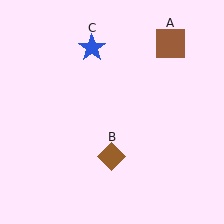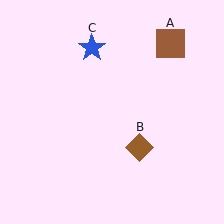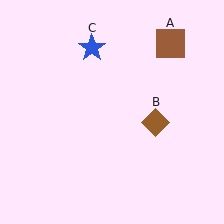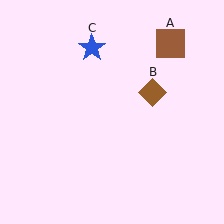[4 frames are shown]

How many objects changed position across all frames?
1 object changed position: brown diamond (object B).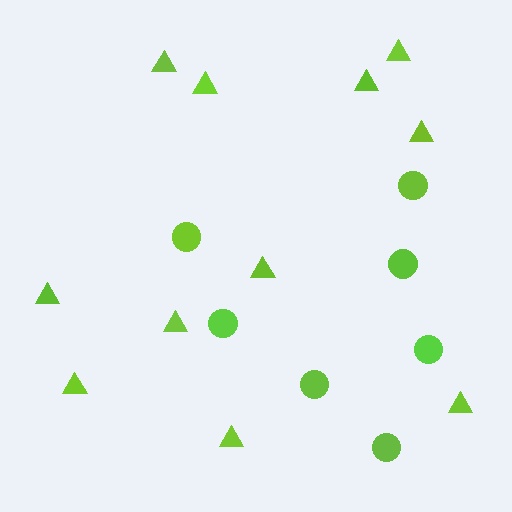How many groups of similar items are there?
There are 2 groups: one group of triangles (11) and one group of circles (7).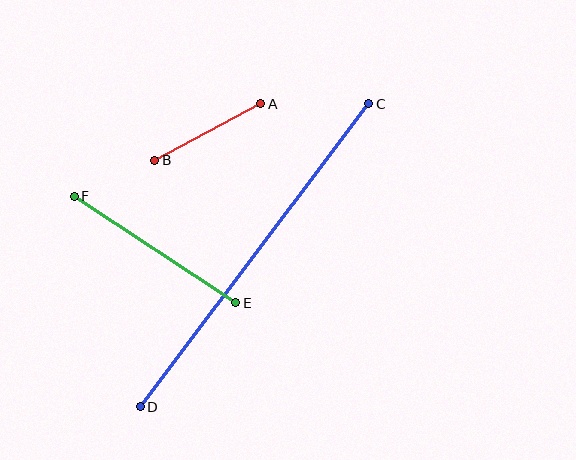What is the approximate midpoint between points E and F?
The midpoint is at approximately (155, 249) pixels.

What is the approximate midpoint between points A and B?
The midpoint is at approximately (208, 132) pixels.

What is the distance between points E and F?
The distance is approximately 193 pixels.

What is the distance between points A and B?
The distance is approximately 121 pixels.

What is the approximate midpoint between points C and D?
The midpoint is at approximately (254, 255) pixels.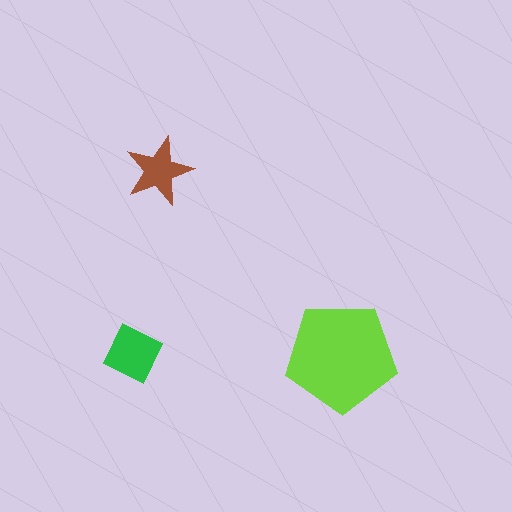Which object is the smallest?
The brown star.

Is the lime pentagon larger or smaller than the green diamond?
Larger.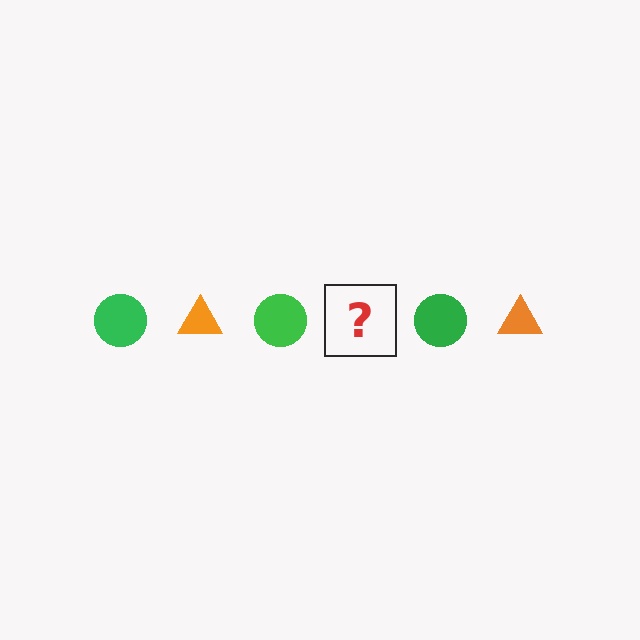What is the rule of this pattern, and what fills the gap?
The rule is that the pattern alternates between green circle and orange triangle. The gap should be filled with an orange triangle.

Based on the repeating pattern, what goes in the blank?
The blank should be an orange triangle.